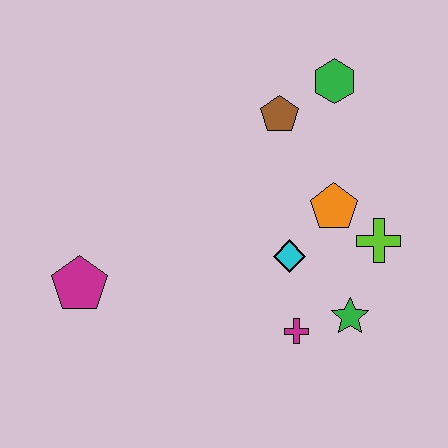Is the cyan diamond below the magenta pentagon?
No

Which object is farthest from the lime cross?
The magenta pentagon is farthest from the lime cross.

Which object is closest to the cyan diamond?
The orange pentagon is closest to the cyan diamond.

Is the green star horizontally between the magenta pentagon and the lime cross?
Yes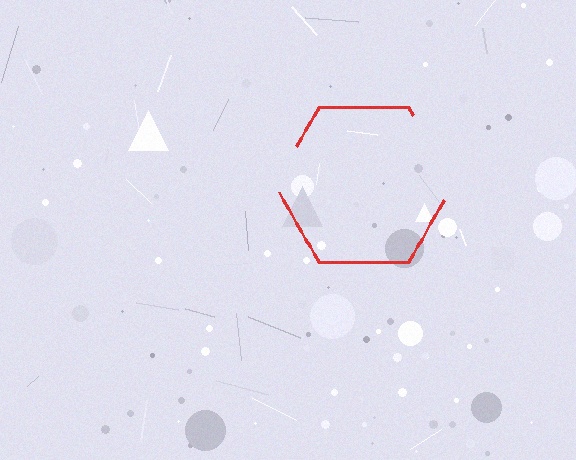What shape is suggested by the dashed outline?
The dashed outline suggests a hexagon.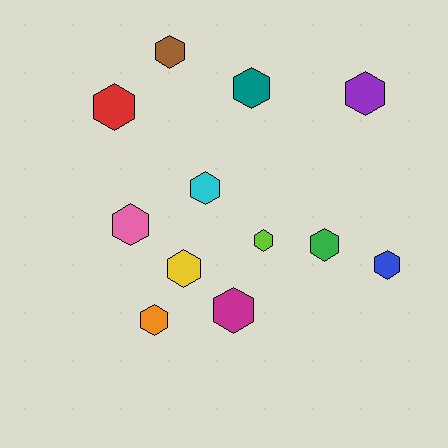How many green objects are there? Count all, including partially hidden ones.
There is 1 green object.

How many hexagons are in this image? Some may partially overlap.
There are 12 hexagons.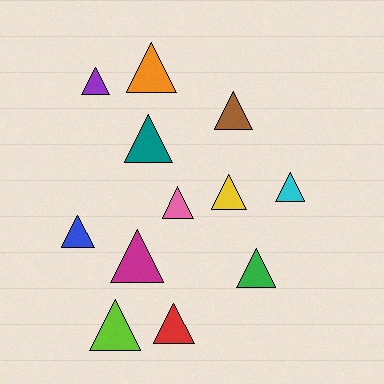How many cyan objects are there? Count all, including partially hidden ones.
There is 1 cyan object.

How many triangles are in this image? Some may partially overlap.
There are 12 triangles.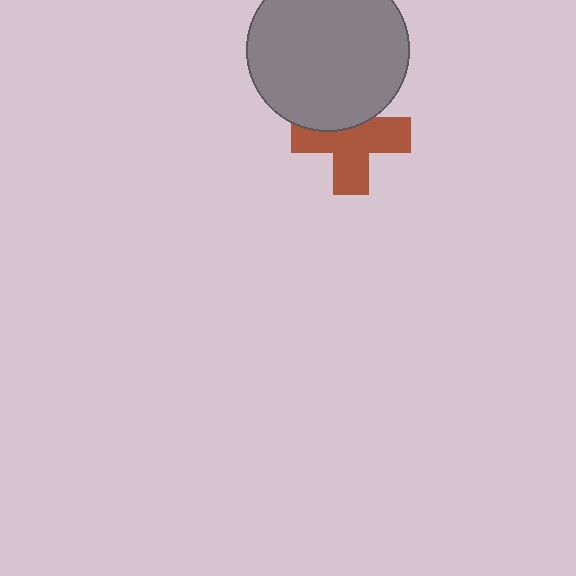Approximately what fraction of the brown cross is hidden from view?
Roughly 33% of the brown cross is hidden behind the gray circle.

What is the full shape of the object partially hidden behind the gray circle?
The partially hidden object is a brown cross.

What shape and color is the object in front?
The object in front is a gray circle.